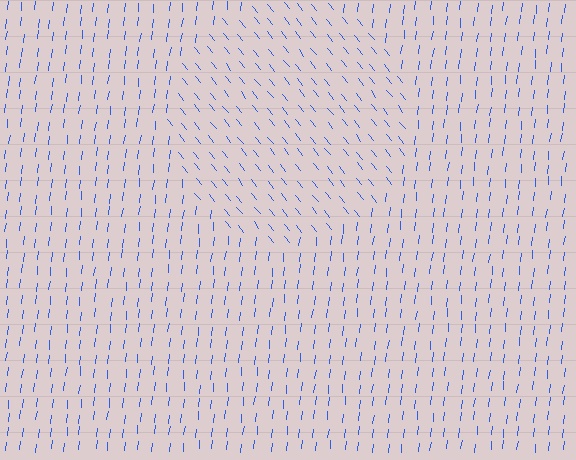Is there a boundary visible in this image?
Yes, there is a texture boundary formed by a change in line orientation.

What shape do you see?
I see a circle.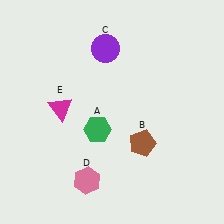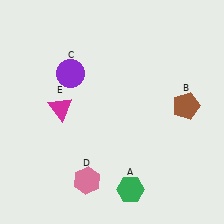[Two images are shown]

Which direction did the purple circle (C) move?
The purple circle (C) moved left.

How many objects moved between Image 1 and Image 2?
3 objects moved between the two images.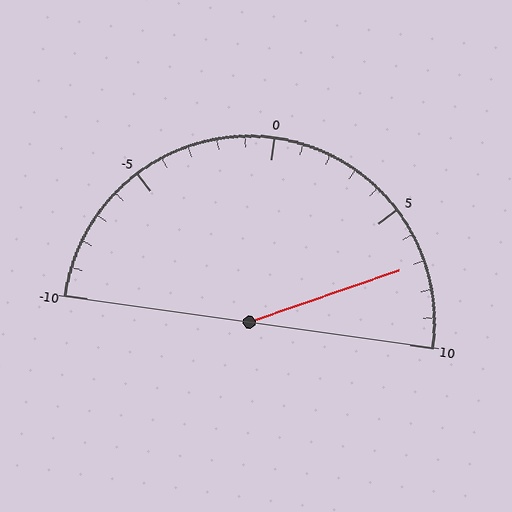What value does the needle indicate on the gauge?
The needle indicates approximately 7.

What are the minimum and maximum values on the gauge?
The gauge ranges from -10 to 10.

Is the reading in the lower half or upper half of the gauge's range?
The reading is in the upper half of the range (-10 to 10).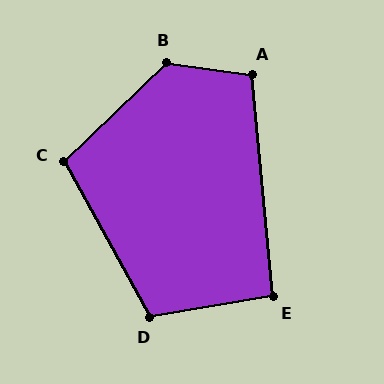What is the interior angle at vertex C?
Approximately 105 degrees (obtuse).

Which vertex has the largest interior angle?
B, at approximately 128 degrees.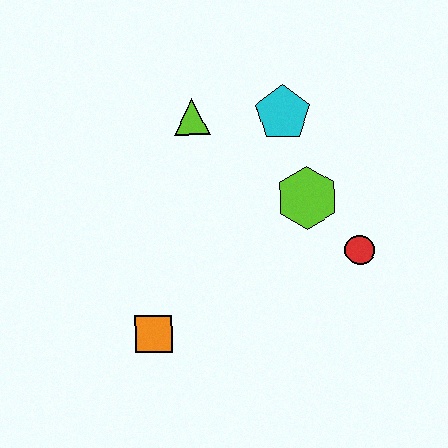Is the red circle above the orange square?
Yes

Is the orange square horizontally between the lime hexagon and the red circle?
No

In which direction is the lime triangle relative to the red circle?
The lime triangle is to the left of the red circle.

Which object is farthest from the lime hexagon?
The orange square is farthest from the lime hexagon.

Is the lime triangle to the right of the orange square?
Yes